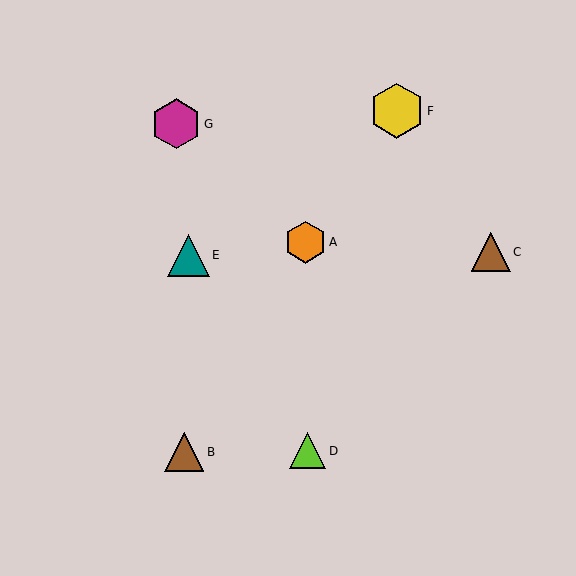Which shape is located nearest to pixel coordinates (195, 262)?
The teal triangle (labeled E) at (188, 255) is nearest to that location.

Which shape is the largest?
The yellow hexagon (labeled F) is the largest.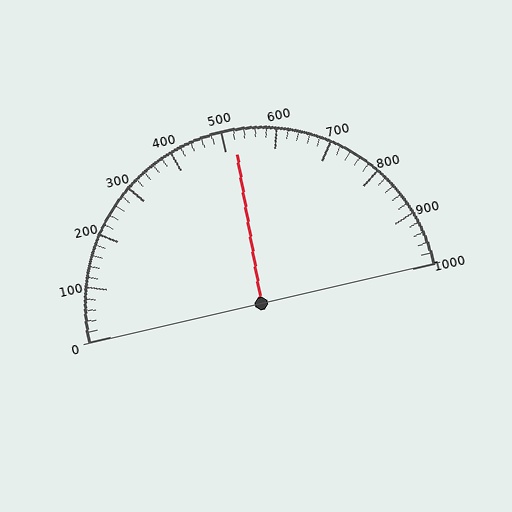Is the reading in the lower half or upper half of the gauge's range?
The reading is in the upper half of the range (0 to 1000).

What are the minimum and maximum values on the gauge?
The gauge ranges from 0 to 1000.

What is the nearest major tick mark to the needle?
The nearest major tick mark is 500.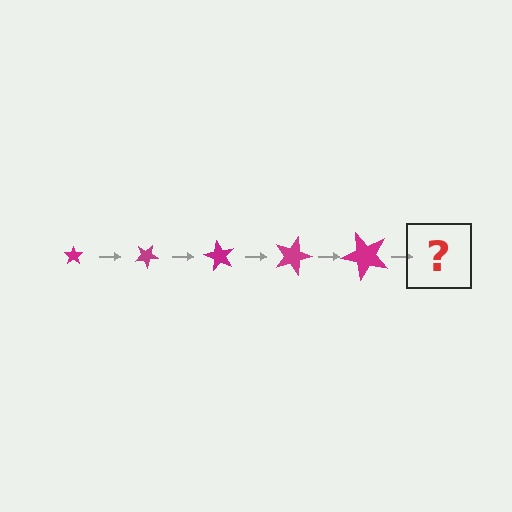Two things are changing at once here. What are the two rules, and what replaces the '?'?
The two rules are that the star grows larger each step and it rotates 30 degrees each step. The '?' should be a star, larger than the previous one and rotated 150 degrees from the start.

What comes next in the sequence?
The next element should be a star, larger than the previous one and rotated 150 degrees from the start.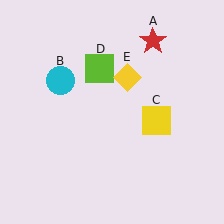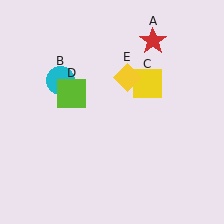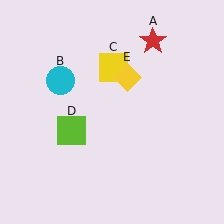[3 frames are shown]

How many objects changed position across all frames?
2 objects changed position: yellow square (object C), lime square (object D).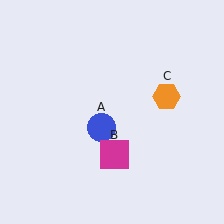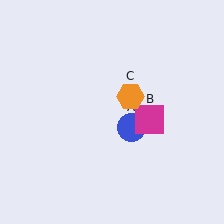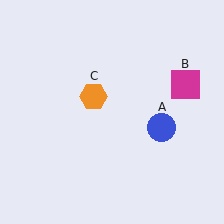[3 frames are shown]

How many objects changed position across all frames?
3 objects changed position: blue circle (object A), magenta square (object B), orange hexagon (object C).